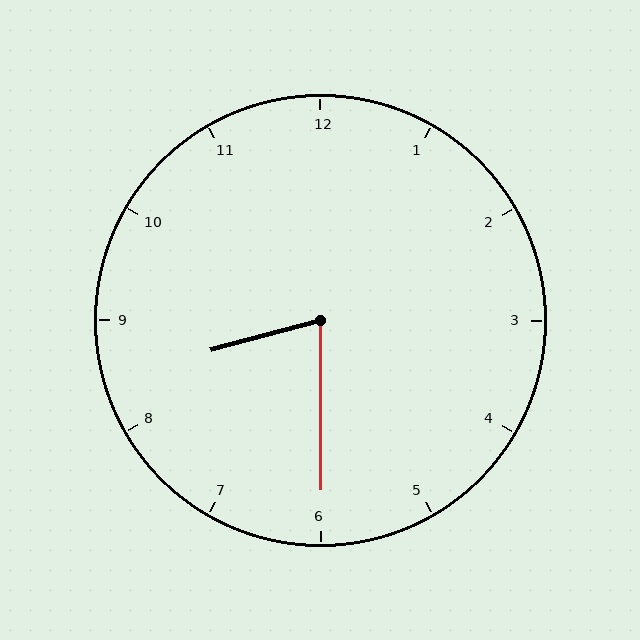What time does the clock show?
8:30.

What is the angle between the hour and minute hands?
Approximately 75 degrees.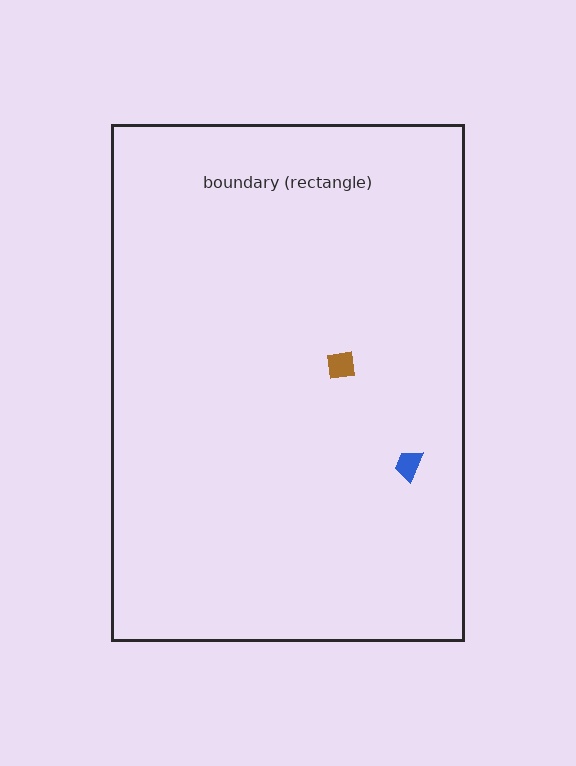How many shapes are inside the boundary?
2 inside, 0 outside.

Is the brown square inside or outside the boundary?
Inside.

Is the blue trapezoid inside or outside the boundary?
Inside.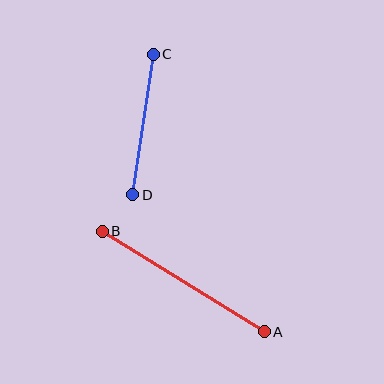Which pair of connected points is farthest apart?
Points A and B are farthest apart.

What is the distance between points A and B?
The distance is approximately 191 pixels.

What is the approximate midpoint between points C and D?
The midpoint is at approximately (143, 124) pixels.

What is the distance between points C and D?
The distance is approximately 142 pixels.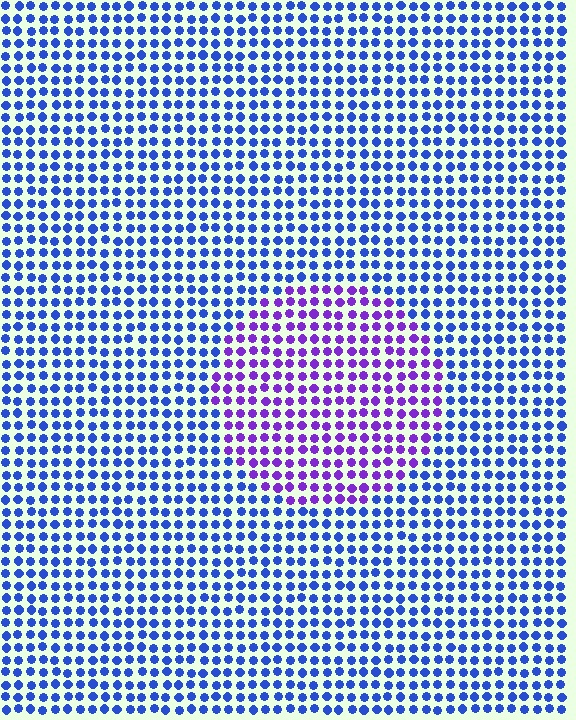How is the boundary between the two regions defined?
The boundary is defined purely by a slight shift in hue (about 45 degrees). Spacing, size, and orientation are identical on both sides.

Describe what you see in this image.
The image is filled with small blue elements in a uniform arrangement. A circle-shaped region is visible where the elements are tinted to a slightly different hue, forming a subtle color boundary.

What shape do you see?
I see a circle.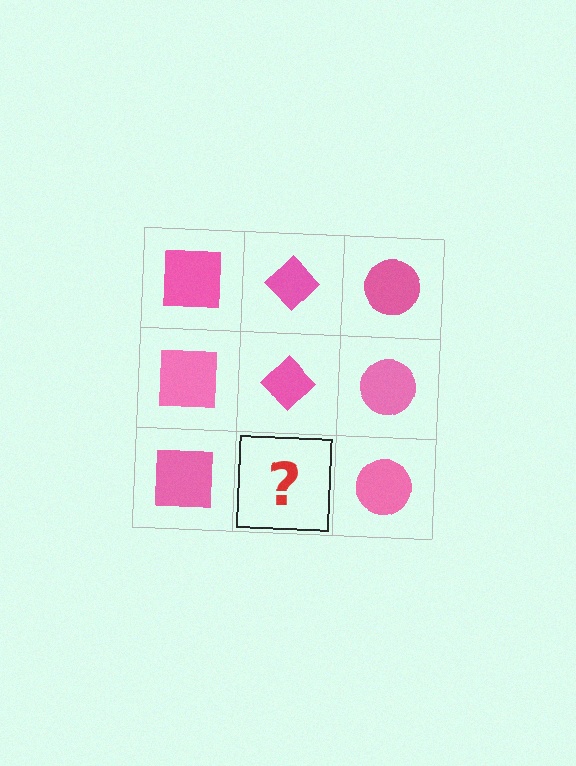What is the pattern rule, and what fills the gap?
The rule is that each column has a consistent shape. The gap should be filled with a pink diamond.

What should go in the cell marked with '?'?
The missing cell should contain a pink diamond.